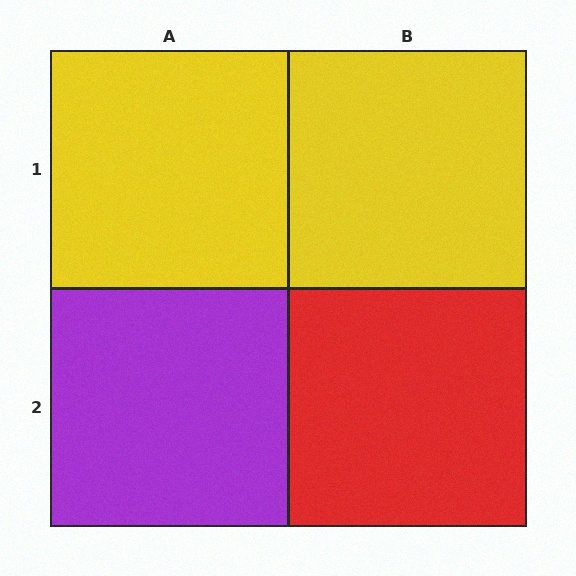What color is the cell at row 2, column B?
Red.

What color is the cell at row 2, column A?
Purple.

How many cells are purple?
1 cell is purple.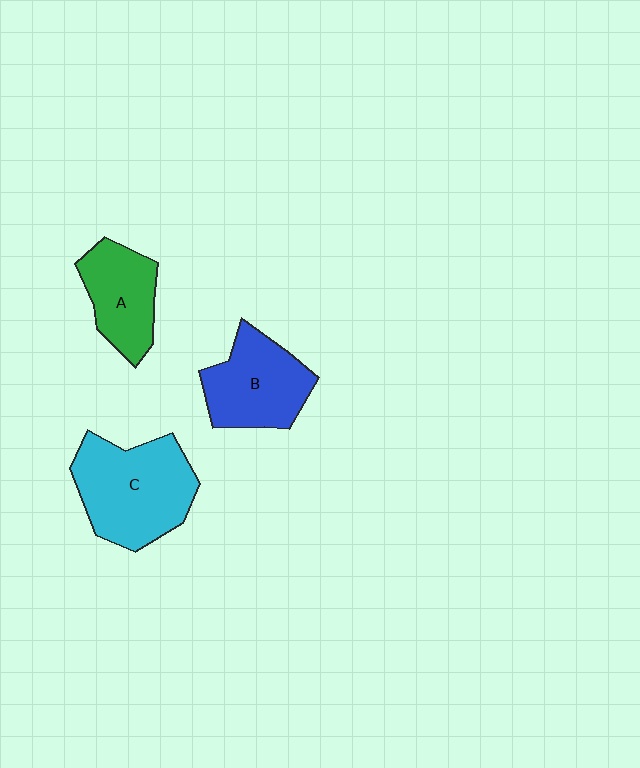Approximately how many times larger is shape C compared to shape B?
Approximately 1.3 times.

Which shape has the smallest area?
Shape A (green).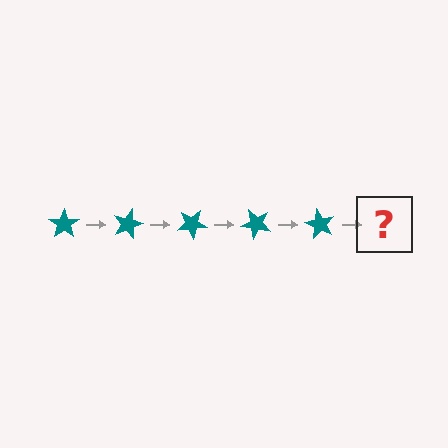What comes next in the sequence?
The next element should be a teal star rotated 75 degrees.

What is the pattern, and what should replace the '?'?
The pattern is that the star rotates 15 degrees each step. The '?' should be a teal star rotated 75 degrees.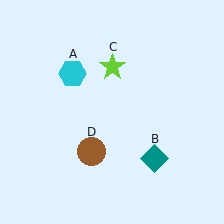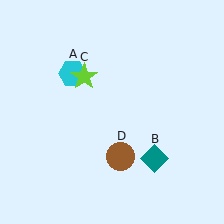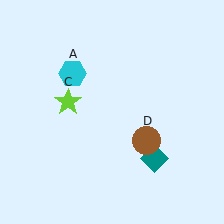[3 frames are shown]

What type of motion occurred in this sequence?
The lime star (object C), brown circle (object D) rotated counterclockwise around the center of the scene.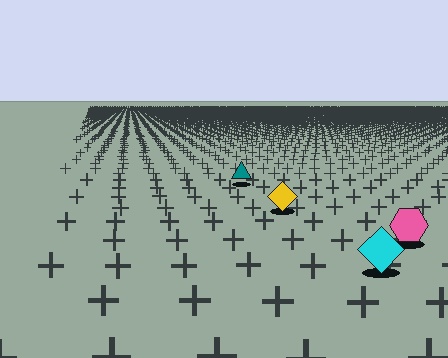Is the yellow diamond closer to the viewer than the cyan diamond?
No. The cyan diamond is closer — you can tell from the texture gradient: the ground texture is coarser near it.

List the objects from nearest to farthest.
From nearest to farthest: the cyan diamond, the pink hexagon, the yellow diamond, the teal triangle.